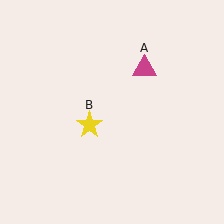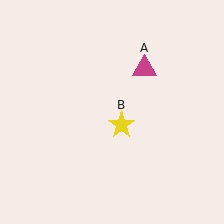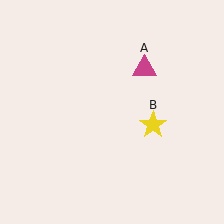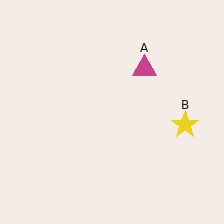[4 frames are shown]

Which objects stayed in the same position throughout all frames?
Magenta triangle (object A) remained stationary.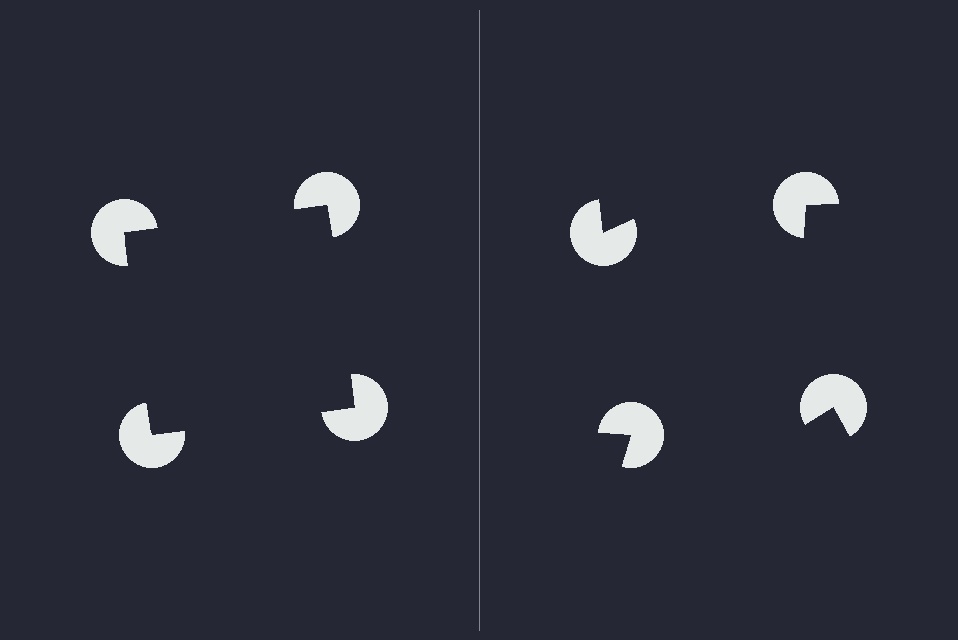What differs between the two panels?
The pac-man discs are positioned identically on both sides; only the wedge orientations differ. On the left they align to a square; on the right they are misaligned.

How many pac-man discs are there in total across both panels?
8 — 4 on each side.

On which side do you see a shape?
An illusory square appears on the left side. On the right side the wedge cuts are rotated, so no coherent shape forms.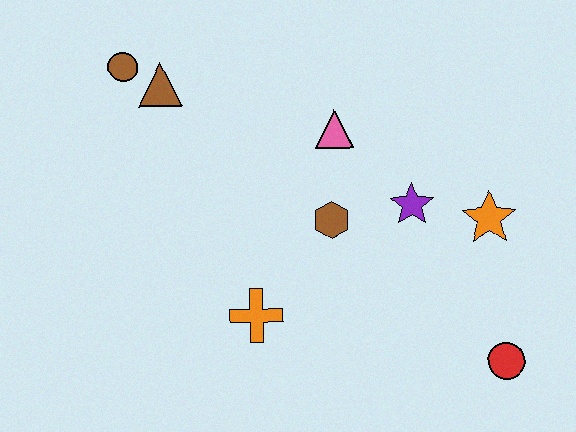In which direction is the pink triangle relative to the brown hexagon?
The pink triangle is above the brown hexagon.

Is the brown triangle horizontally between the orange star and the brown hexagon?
No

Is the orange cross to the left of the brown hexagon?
Yes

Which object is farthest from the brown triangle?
The red circle is farthest from the brown triangle.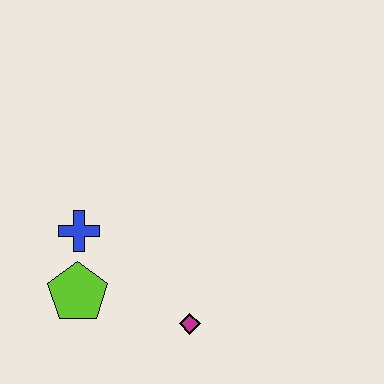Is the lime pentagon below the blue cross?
Yes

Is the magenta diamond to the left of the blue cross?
No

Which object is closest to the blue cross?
The lime pentagon is closest to the blue cross.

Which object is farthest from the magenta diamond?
The blue cross is farthest from the magenta diamond.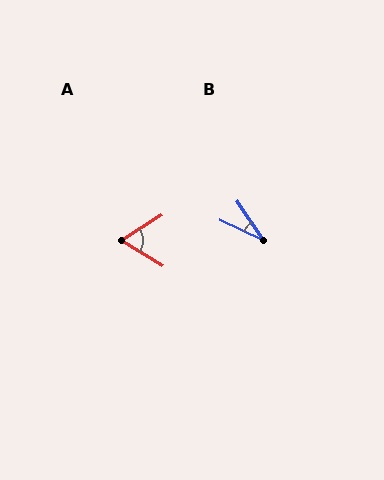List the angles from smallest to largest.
B (31°), A (64°).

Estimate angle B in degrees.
Approximately 31 degrees.